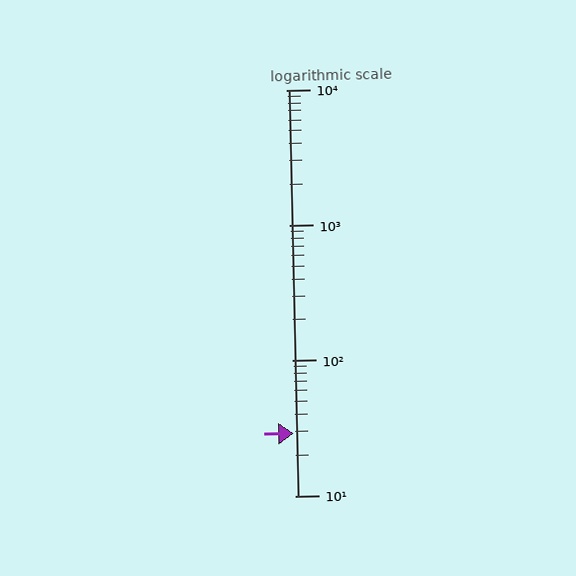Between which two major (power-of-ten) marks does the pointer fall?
The pointer is between 10 and 100.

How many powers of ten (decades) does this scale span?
The scale spans 3 decades, from 10 to 10000.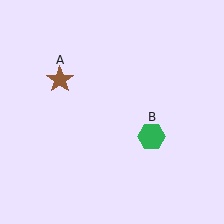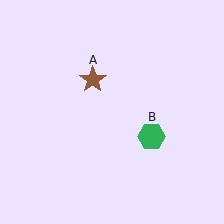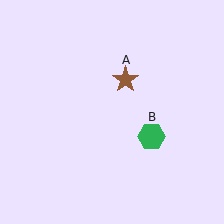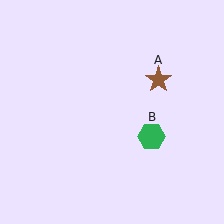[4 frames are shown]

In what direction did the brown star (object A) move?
The brown star (object A) moved right.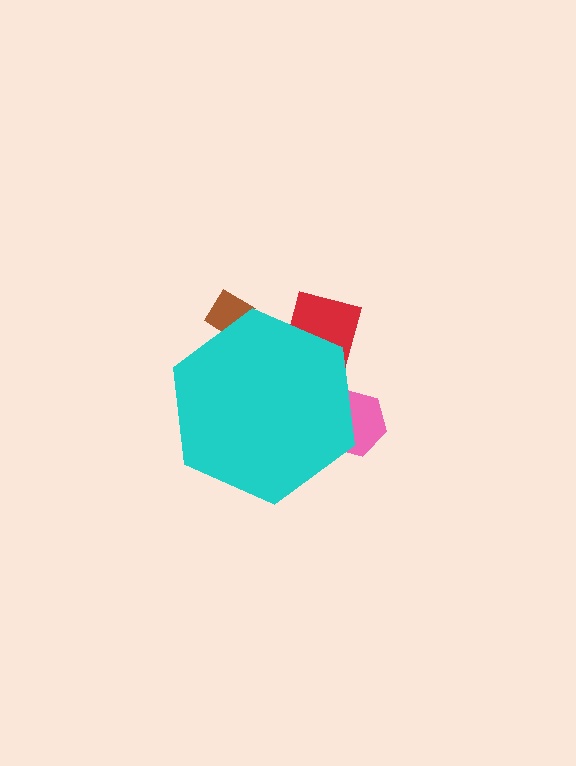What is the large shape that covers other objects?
A cyan hexagon.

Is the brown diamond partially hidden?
Yes, the brown diamond is partially hidden behind the cyan hexagon.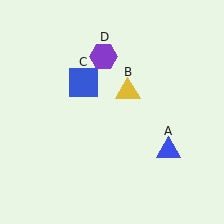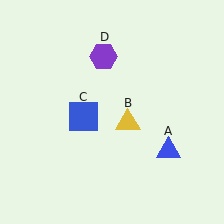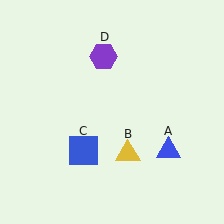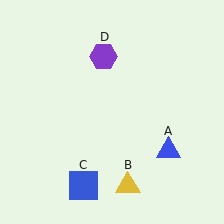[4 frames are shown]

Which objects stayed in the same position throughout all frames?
Blue triangle (object A) and purple hexagon (object D) remained stationary.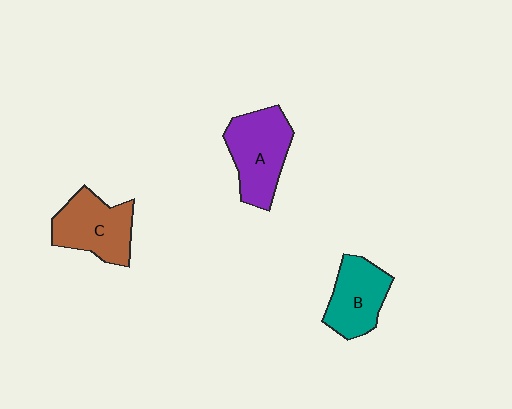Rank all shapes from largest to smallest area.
From largest to smallest: A (purple), C (brown), B (teal).